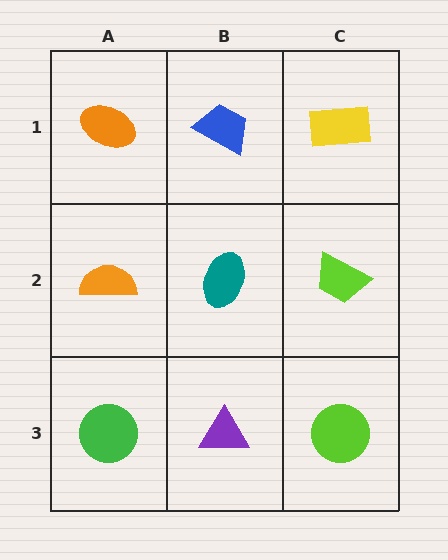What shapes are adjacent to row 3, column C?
A lime trapezoid (row 2, column C), a purple triangle (row 3, column B).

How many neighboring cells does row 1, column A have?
2.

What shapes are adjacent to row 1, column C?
A lime trapezoid (row 2, column C), a blue trapezoid (row 1, column B).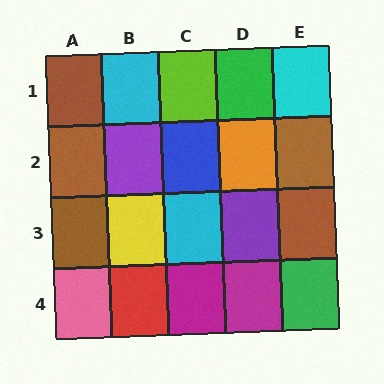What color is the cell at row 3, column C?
Cyan.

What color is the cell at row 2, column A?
Brown.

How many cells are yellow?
1 cell is yellow.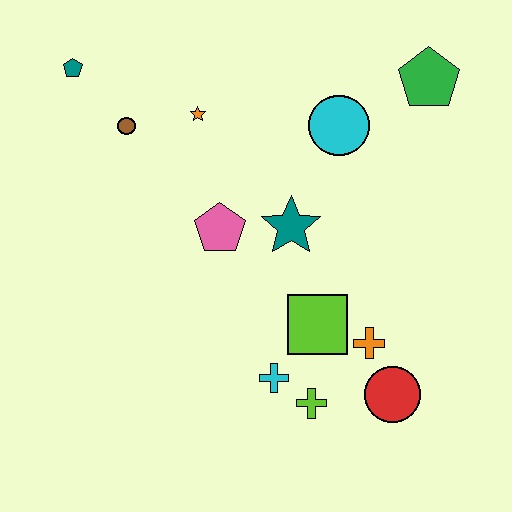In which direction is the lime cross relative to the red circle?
The lime cross is to the left of the red circle.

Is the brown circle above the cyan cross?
Yes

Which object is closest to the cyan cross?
The lime cross is closest to the cyan cross.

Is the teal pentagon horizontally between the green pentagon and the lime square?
No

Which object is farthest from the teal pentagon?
The red circle is farthest from the teal pentagon.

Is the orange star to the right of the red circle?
No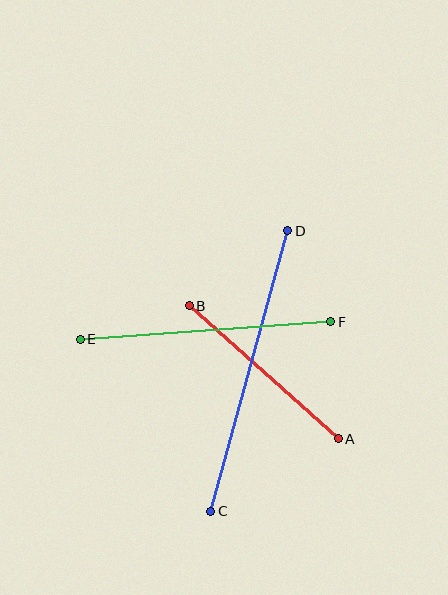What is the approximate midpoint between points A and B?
The midpoint is at approximately (264, 372) pixels.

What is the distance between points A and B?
The distance is approximately 200 pixels.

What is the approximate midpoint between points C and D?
The midpoint is at approximately (249, 371) pixels.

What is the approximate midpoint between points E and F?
The midpoint is at approximately (205, 330) pixels.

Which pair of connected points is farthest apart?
Points C and D are farthest apart.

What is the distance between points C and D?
The distance is approximately 291 pixels.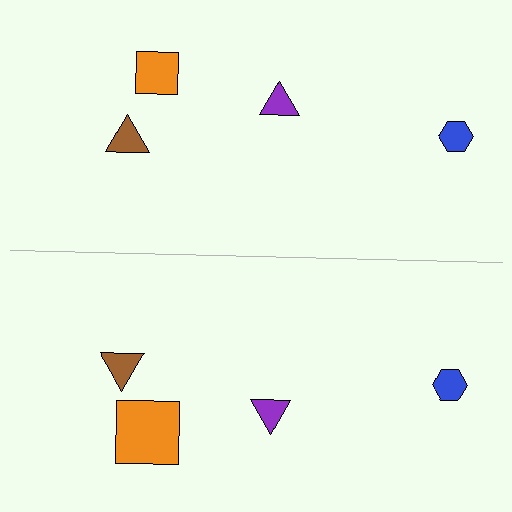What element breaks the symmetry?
The orange square on the bottom side has a different size than its mirror counterpart.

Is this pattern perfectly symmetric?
No, the pattern is not perfectly symmetric. The orange square on the bottom side has a different size than its mirror counterpart.